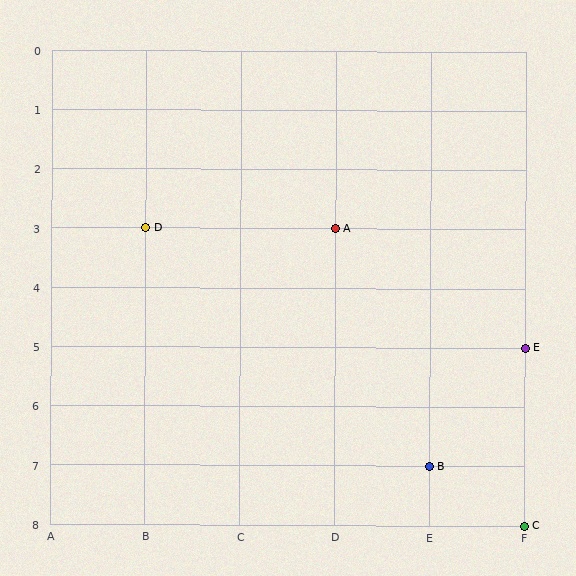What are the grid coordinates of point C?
Point C is at grid coordinates (F, 8).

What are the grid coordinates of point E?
Point E is at grid coordinates (F, 5).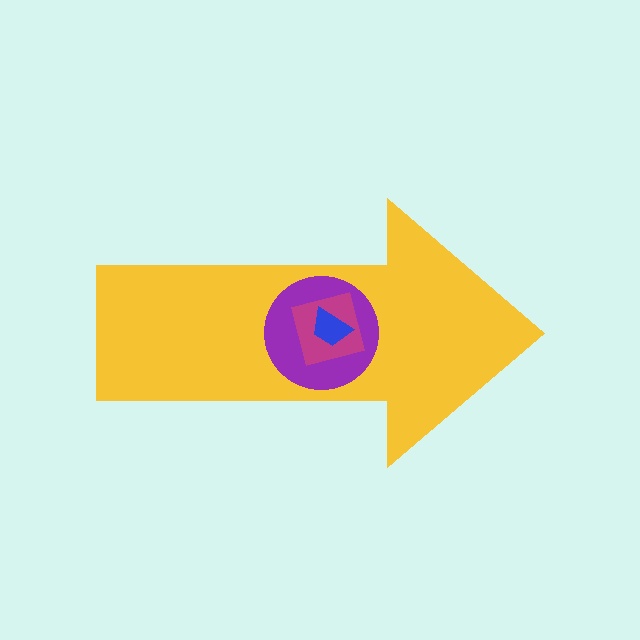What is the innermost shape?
The blue trapezoid.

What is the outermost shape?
The yellow arrow.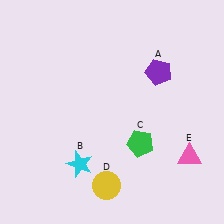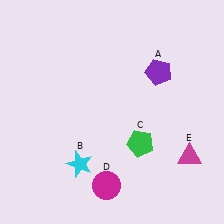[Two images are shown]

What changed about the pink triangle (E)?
In Image 1, E is pink. In Image 2, it changed to magenta.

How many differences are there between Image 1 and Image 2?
There are 2 differences between the two images.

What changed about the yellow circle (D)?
In Image 1, D is yellow. In Image 2, it changed to magenta.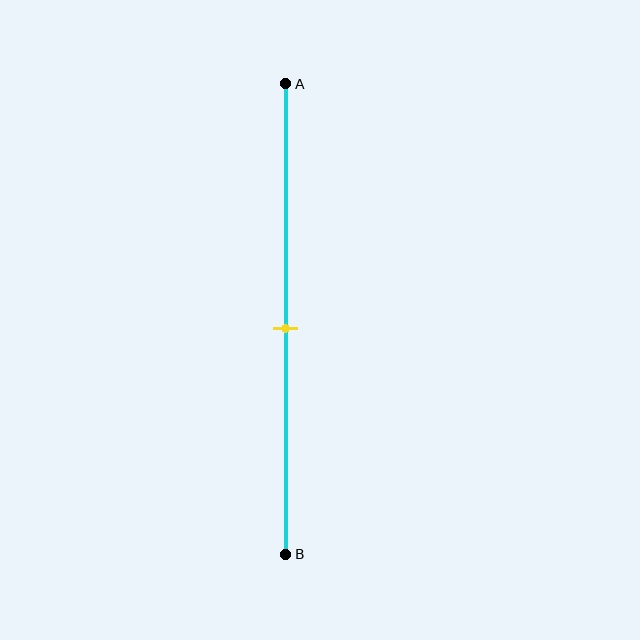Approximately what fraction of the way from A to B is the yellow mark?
The yellow mark is approximately 50% of the way from A to B.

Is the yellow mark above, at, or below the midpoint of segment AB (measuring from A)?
The yellow mark is approximately at the midpoint of segment AB.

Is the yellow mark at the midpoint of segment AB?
Yes, the mark is approximately at the midpoint.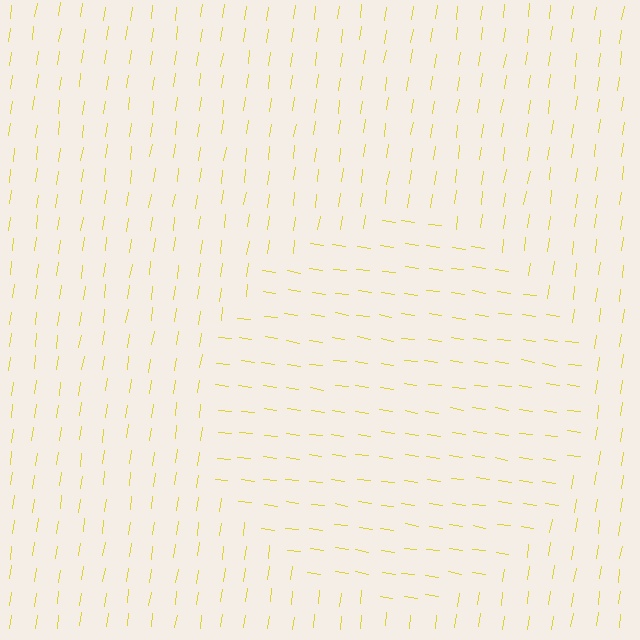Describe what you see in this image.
The image is filled with small yellow line segments. A circle region in the image has lines oriented differently from the surrounding lines, creating a visible texture boundary.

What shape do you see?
I see a circle.